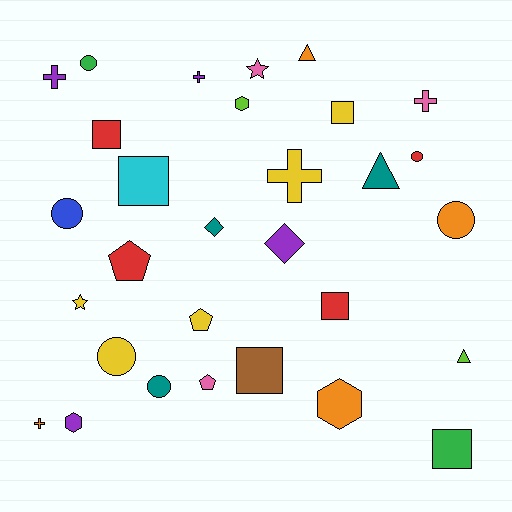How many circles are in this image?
There are 6 circles.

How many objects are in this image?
There are 30 objects.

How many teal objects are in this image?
There are 3 teal objects.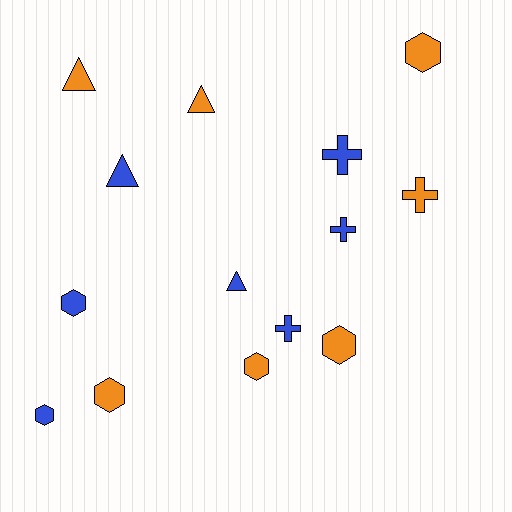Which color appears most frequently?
Blue, with 7 objects.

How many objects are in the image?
There are 14 objects.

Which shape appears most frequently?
Hexagon, with 6 objects.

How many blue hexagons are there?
There are 2 blue hexagons.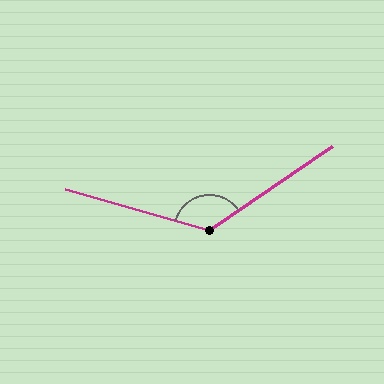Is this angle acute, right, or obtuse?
It is obtuse.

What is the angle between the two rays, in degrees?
Approximately 129 degrees.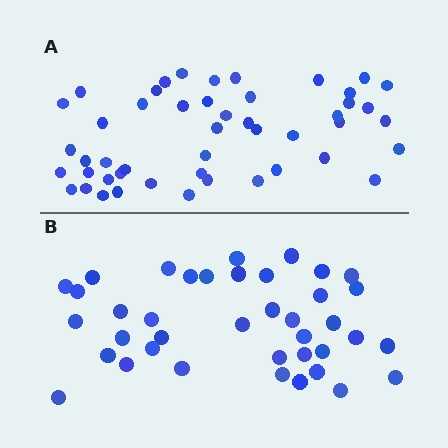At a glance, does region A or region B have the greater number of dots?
Region A (the top region) has more dots.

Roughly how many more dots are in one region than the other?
Region A has roughly 8 or so more dots than region B.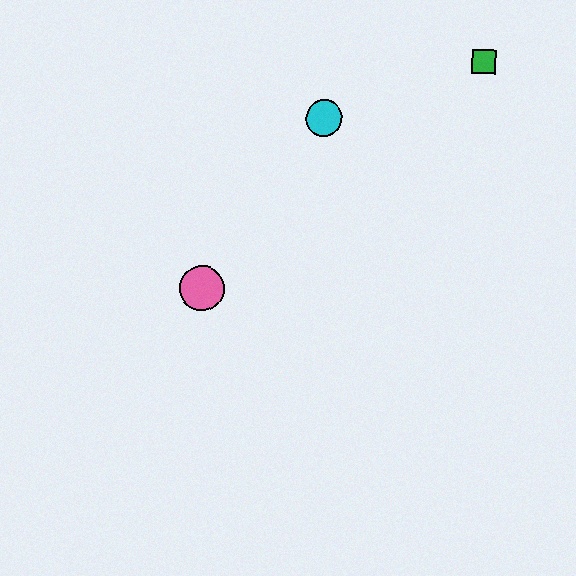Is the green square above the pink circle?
Yes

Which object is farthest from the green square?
The pink circle is farthest from the green square.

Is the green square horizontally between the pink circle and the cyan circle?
No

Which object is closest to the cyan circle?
The green square is closest to the cyan circle.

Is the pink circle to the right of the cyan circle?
No